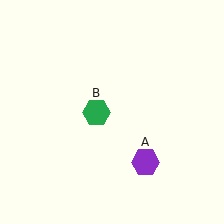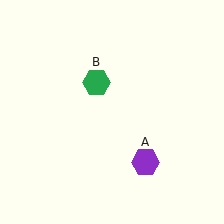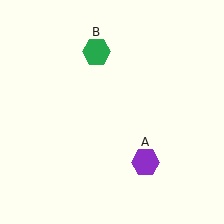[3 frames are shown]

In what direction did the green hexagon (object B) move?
The green hexagon (object B) moved up.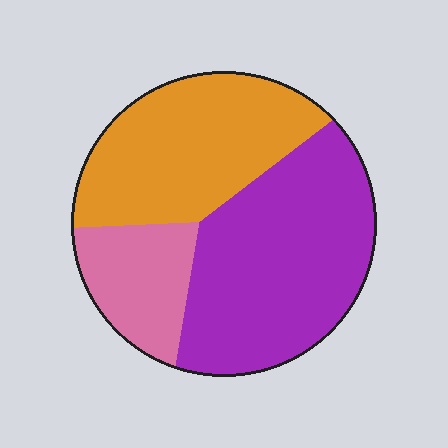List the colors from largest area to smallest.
From largest to smallest: purple, orange, pink.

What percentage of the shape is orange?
Orange takes up between a quarter and a half of the shape.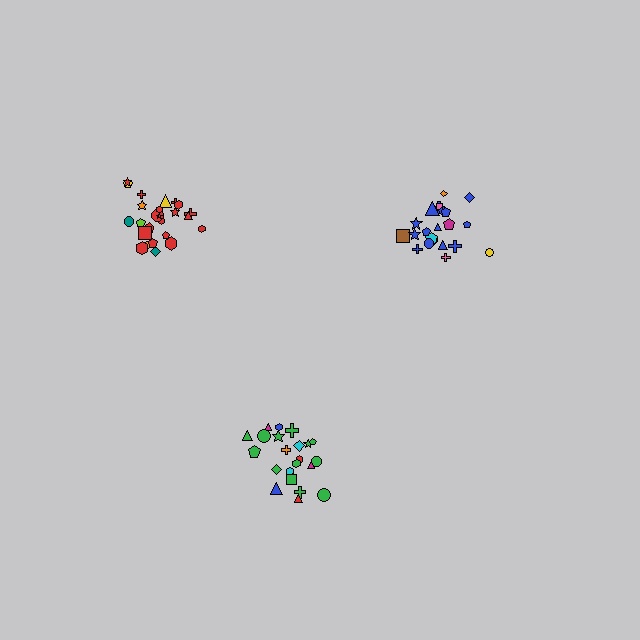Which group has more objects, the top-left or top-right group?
The top-left group.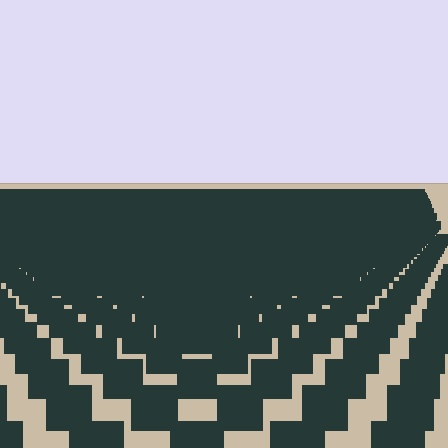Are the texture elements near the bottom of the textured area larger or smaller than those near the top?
Larger. Near the bottom, elements are closer to the viewer and appear at a bigger on-screen size.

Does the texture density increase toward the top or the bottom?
Density increases toward the top.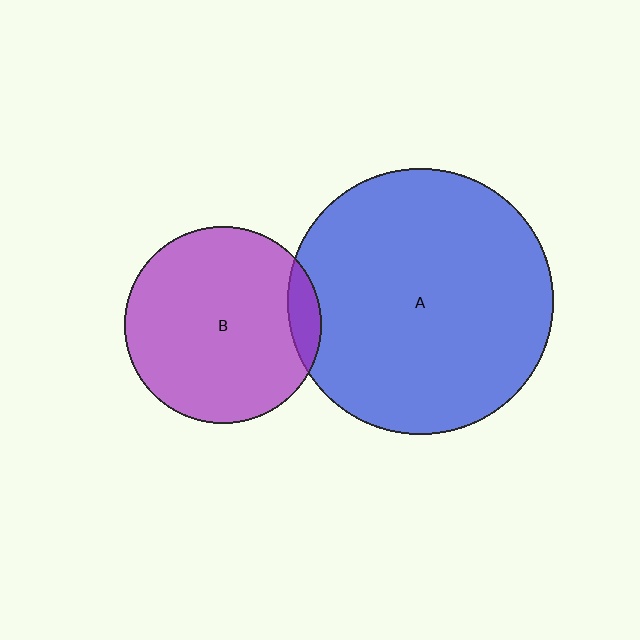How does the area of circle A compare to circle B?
Approximately 1.8 times.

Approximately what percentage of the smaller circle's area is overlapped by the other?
Approximately 10%.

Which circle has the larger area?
Circle A (blue).